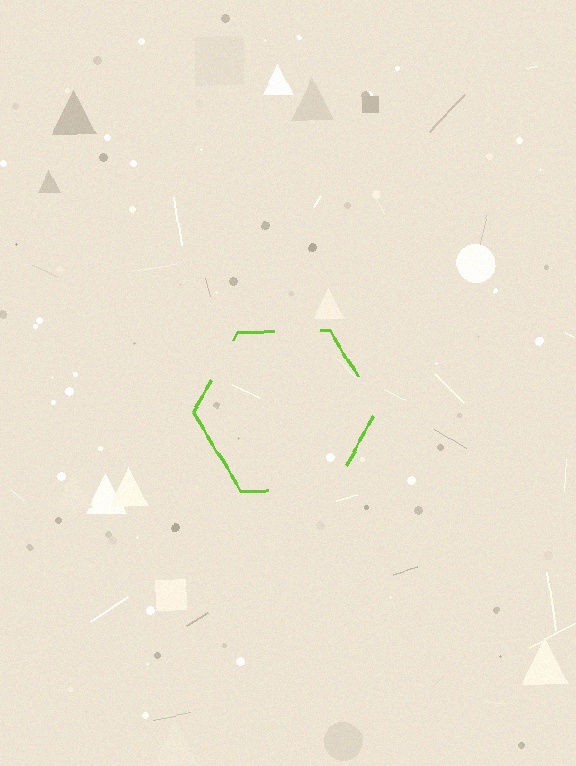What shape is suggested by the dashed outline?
The dashed outline suggests a hexagon.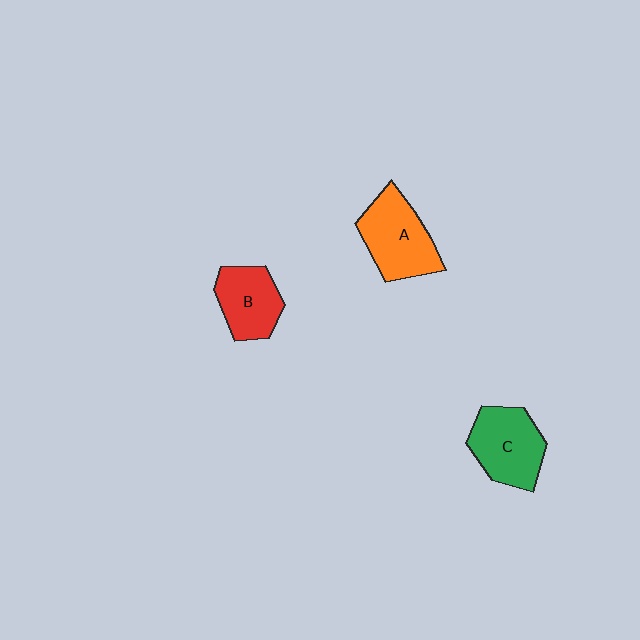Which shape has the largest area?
Shape A (orange).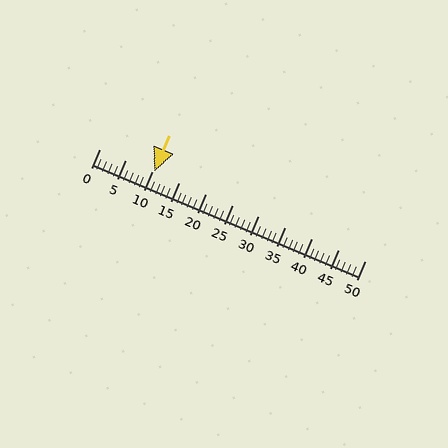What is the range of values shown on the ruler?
The ruler shows values from 0 to 50.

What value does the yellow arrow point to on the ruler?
The yellow arrow points to approximately 10.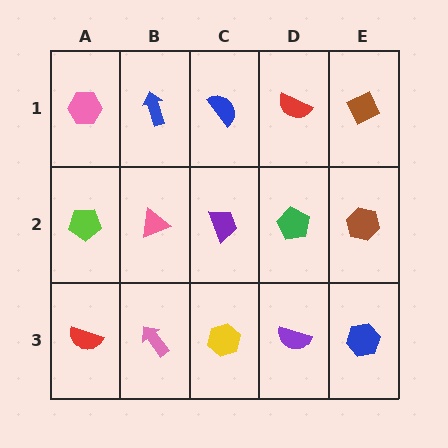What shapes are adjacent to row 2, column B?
A blue arrow (row 1, column B), a pink arrow (row 3, column B), a lime pentagon (row 2, column A), a purple trapezoid (row 2, column C).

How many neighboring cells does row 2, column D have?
4.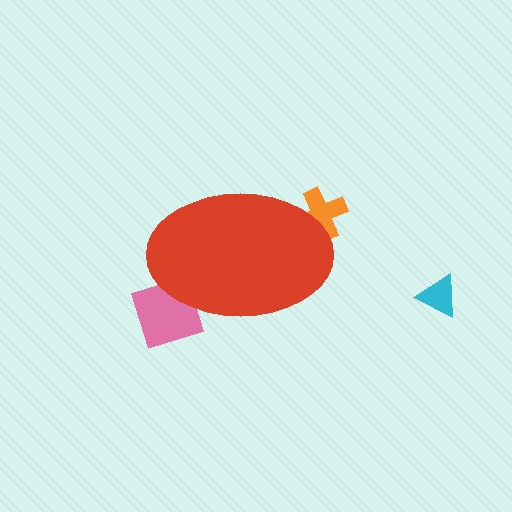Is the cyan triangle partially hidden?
No, the cyan triangle is fully visible.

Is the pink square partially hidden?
Yes, the pink square is partially hidden behind the red ellipse.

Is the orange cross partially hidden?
Yes, the orange cross is partially hidden behind the red ellipse.